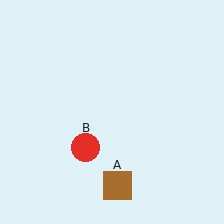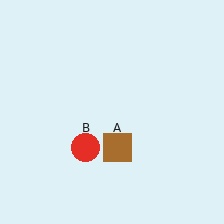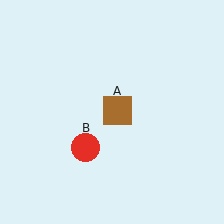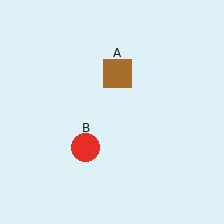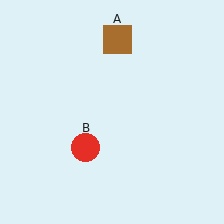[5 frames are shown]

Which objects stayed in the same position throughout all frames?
Red circle (object B) remained stationary.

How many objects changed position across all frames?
1 object changed position: brown square (object A).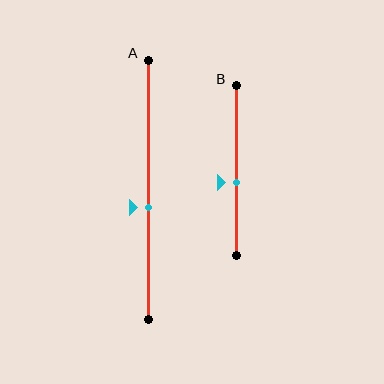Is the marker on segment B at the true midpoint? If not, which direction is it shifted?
No, the marker on segment B is shifted downward by about 7% of the segment length.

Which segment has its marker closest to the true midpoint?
Segment A has its marker closest to the true midpoint.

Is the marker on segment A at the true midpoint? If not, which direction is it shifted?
No, the marker on segment A is shifted downward by about 7% of the segment length.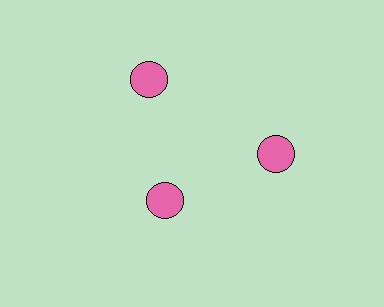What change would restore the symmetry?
The symmetry would be restored by moving it outward, back onto the ring so that all 3 circles sit at equal angles and equal distance from the center.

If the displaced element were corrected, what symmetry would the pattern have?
It would have 3-fold rotational symmetry — the pattern would map onto itself every 120 degrees.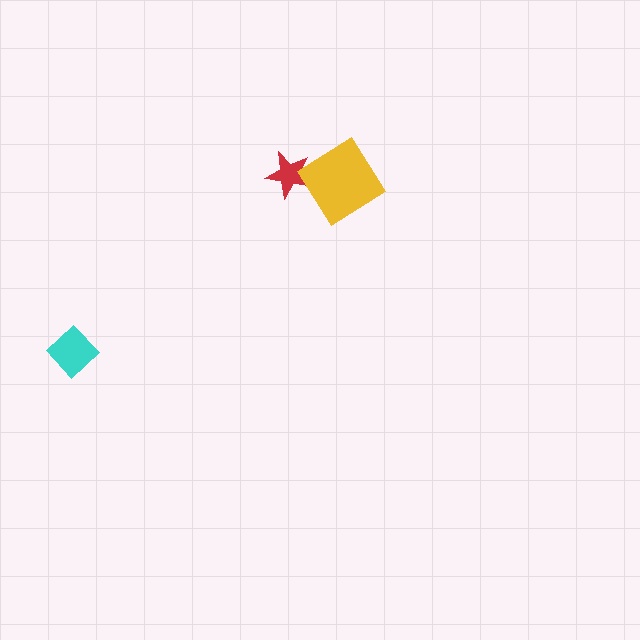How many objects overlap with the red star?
1 object overlaps with the red star.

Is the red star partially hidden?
Yes, it is partially covered by another shape.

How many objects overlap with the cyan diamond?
0 objects overlap with the cyan diamond.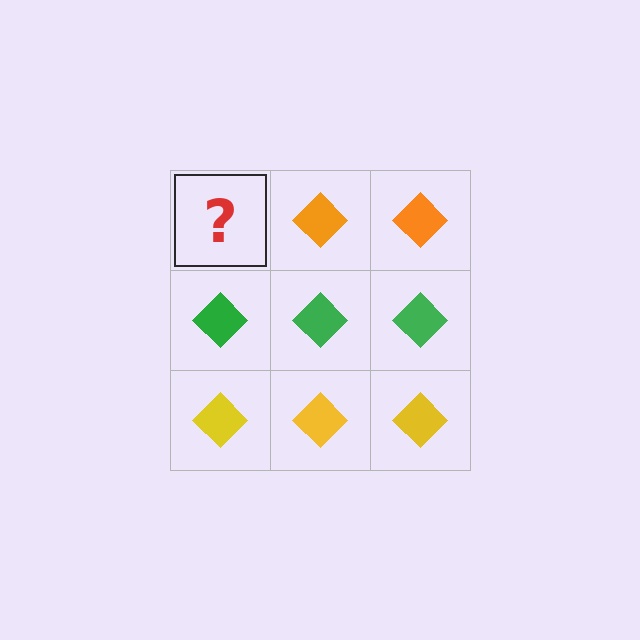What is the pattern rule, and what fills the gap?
The rule is that each row has a consistent color. The gap should be filled with an orange diamond.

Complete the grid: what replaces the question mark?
The question mark should be replaced with an orange diamond.